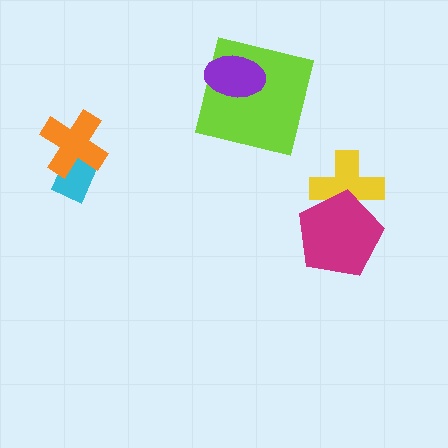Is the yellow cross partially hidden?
Yes, it is partially covered by another shape.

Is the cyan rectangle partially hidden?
Yes, it is partially covered by another shape.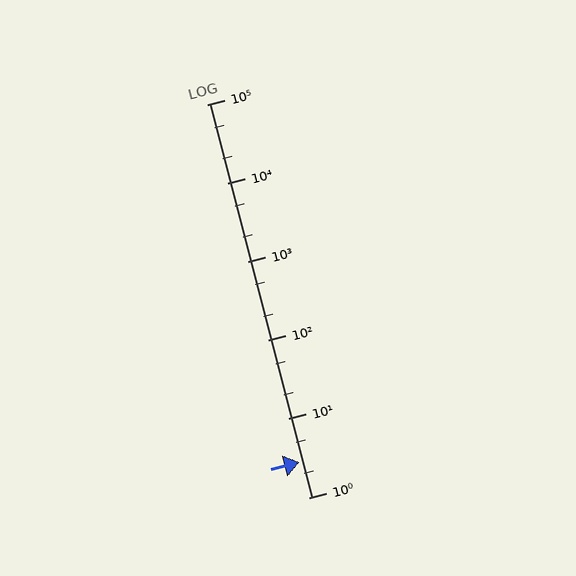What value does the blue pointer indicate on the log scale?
The pointer indicates approximately 2.8.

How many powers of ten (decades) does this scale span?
The scale spans 5 decades, from 1 to 100000.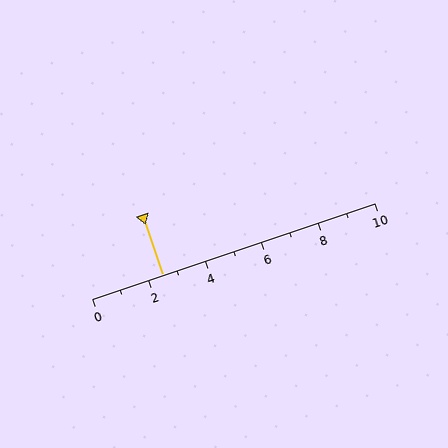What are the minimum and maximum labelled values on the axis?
The axis runs from 0 to 10.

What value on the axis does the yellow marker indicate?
The marker indicates approximately 2.5.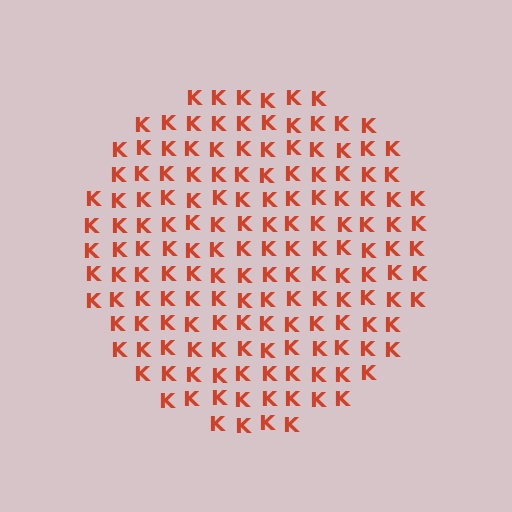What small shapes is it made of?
It is made of small letter K's.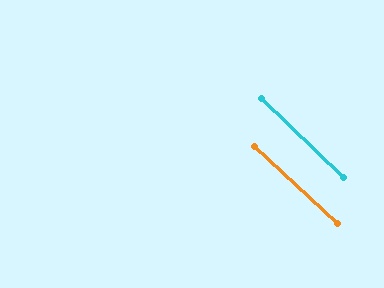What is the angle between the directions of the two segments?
Approximately 1 degree.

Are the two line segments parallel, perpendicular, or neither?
Parallel — their directions differ by only 1.3°.